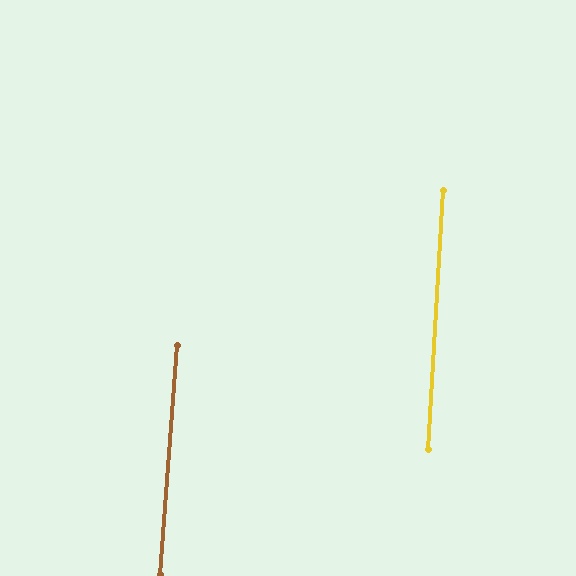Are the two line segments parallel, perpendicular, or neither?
Parallel — their directions differ by only 0.9°.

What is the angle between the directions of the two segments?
Approximately 1 degree.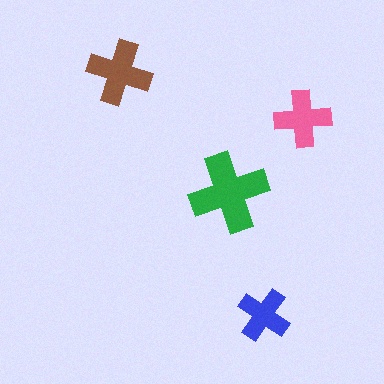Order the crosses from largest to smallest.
the green one, the brown one, the pink one, the blue one.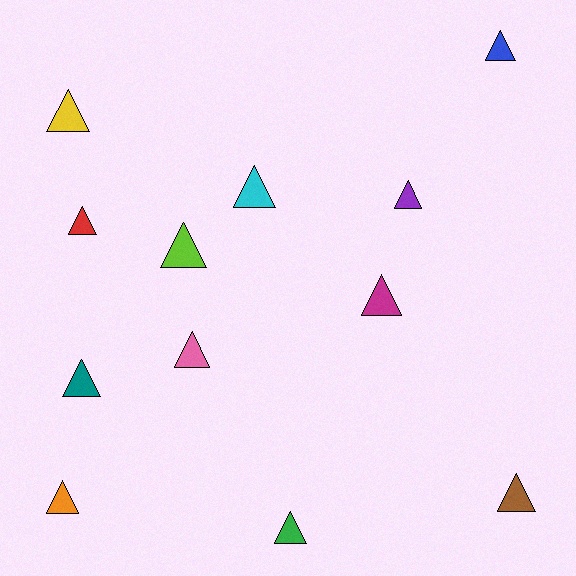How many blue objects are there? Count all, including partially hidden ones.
There is 1 blue object.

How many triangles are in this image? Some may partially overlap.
There are 12 triangles.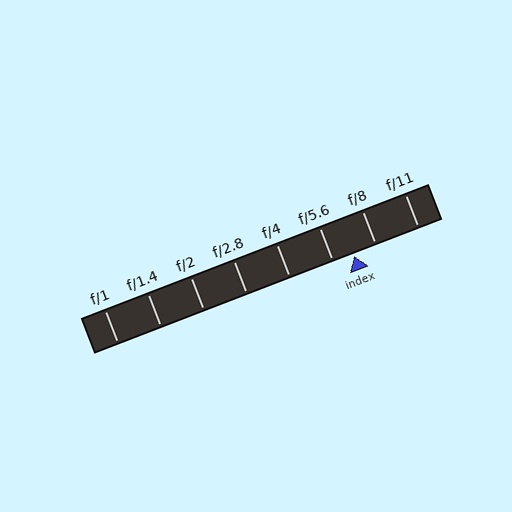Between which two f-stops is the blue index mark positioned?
The index mark is between f/5.6 and f/8.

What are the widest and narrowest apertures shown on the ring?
The widest aperture shown is f/1 and the narrowest is f/11.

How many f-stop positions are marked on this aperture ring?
There are 8 f-stop positions marked.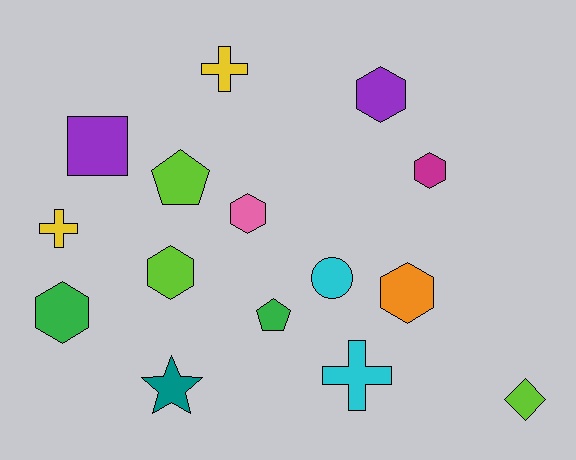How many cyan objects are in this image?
There are 2 cyan objects.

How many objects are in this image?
There are 15 objects.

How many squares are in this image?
There is 1 square.